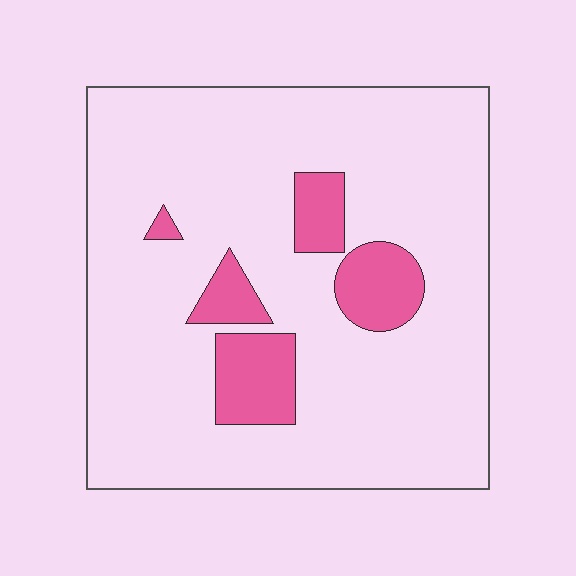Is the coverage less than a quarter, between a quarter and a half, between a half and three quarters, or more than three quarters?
Less than a quarter.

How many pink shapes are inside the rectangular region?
5.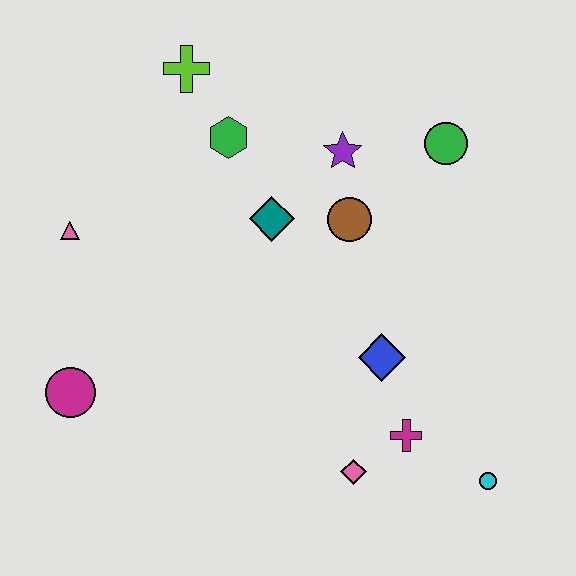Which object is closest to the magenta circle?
The pink triangle is closest to the magenta circle.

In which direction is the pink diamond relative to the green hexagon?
The pink diamond is below the green hexagon.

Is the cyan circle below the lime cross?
Yes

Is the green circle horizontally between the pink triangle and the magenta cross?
No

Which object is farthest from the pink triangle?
The cyan circle is farthest from the pink triangle.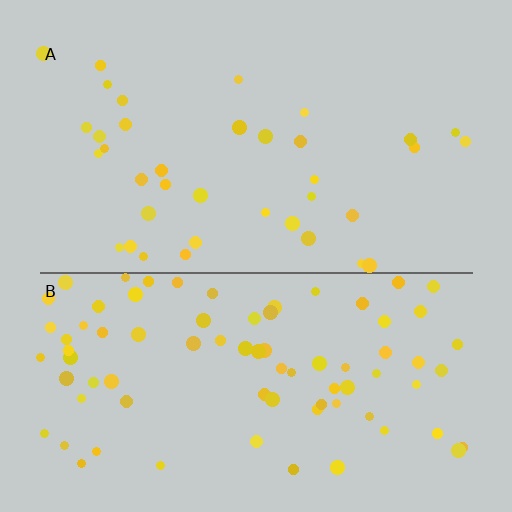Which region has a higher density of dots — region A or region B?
B (the bottom).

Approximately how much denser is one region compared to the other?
Approximately 2.1× — region B over region A.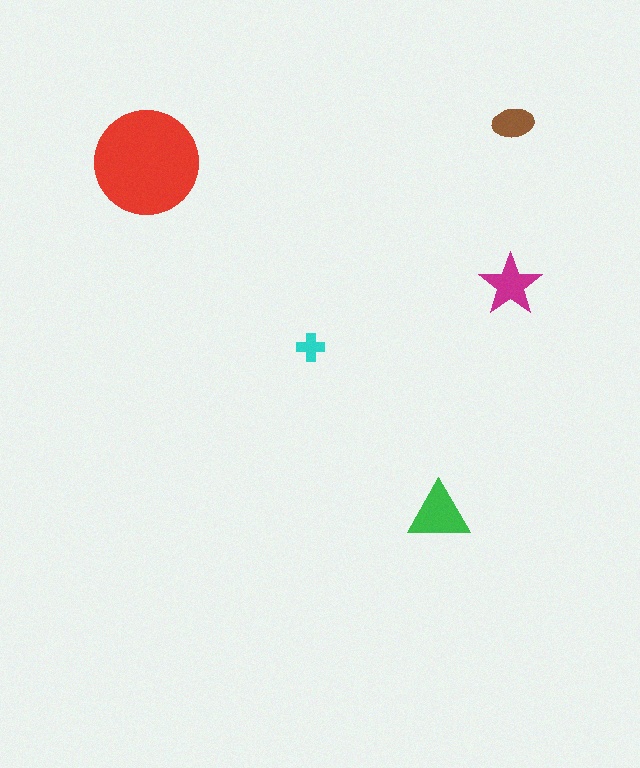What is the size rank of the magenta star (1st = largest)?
3rd.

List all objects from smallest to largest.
The cyan cross, the brown ellipse, the magenta star, the green triangle, the red circle.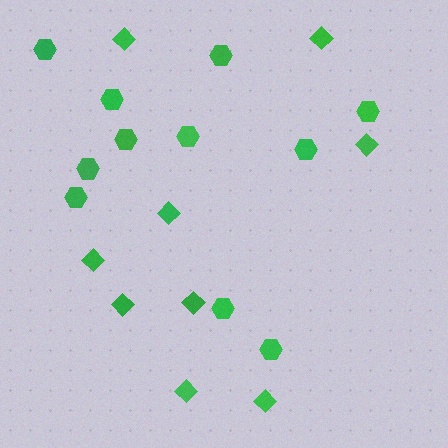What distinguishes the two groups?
There are 2 groups: one group of hexagons (11) and one group of diamonds (9).